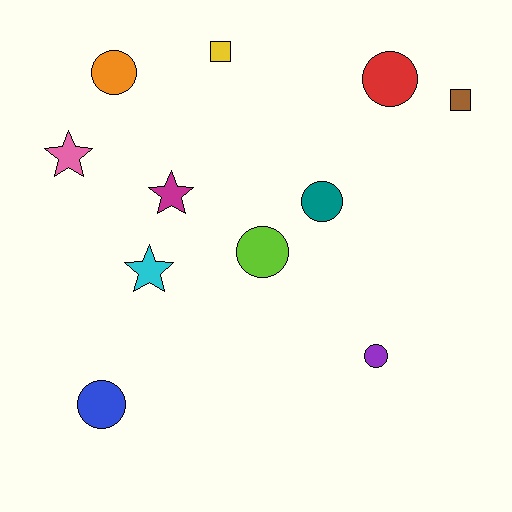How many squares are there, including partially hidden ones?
There are 2 squares.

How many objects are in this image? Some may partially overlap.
There are 11 objects.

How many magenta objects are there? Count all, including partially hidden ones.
There is 1 magenta object.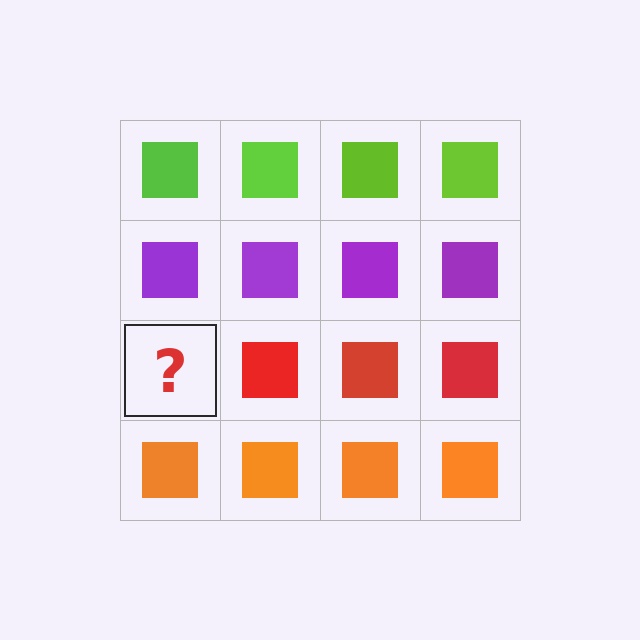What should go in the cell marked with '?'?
The missing cell should contain a red square.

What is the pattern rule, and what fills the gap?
The rule is that each row has a consistent color. The gap should be filled with a red square.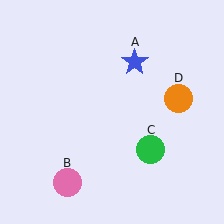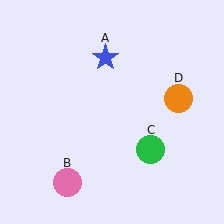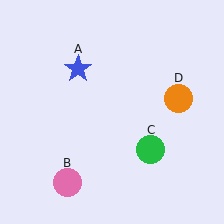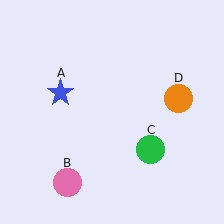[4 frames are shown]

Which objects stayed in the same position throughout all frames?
Pink circle (object B) and green circle (object C) and orange circle (object D) remained stationary.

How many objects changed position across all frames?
1 object changed position: blue star (object A).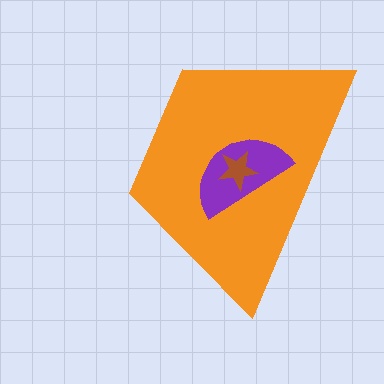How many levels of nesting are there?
3.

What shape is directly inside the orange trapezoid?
The purple semicircle.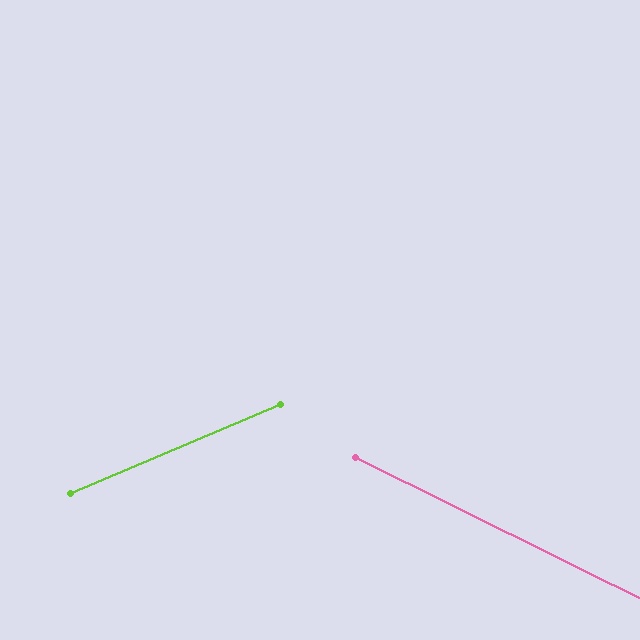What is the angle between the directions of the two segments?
Approximately 49 degrees.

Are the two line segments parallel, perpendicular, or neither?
Neither parallel nor perpendicular — they differ by about 49°.